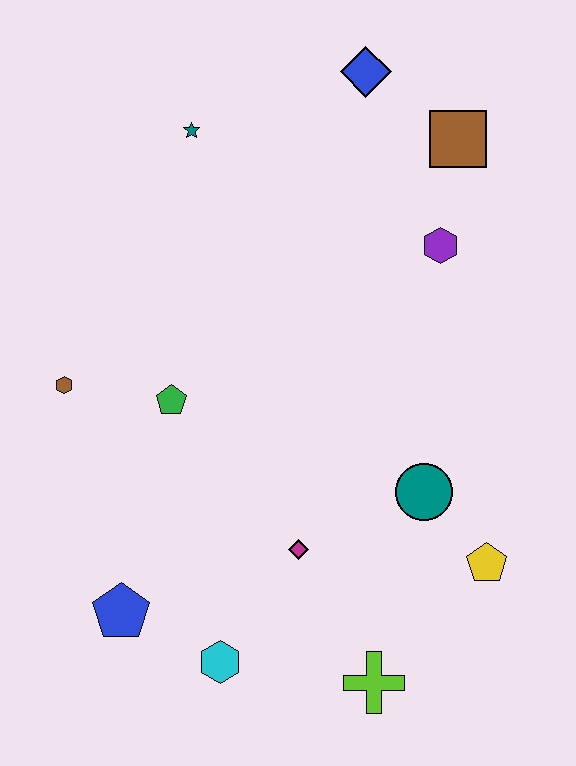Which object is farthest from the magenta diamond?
The blue diamond is farthest from the magenta diamond.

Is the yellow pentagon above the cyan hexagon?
Yes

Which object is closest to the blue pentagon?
The cyan hexagon is closest to the blue pentagon.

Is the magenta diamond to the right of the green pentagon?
Yes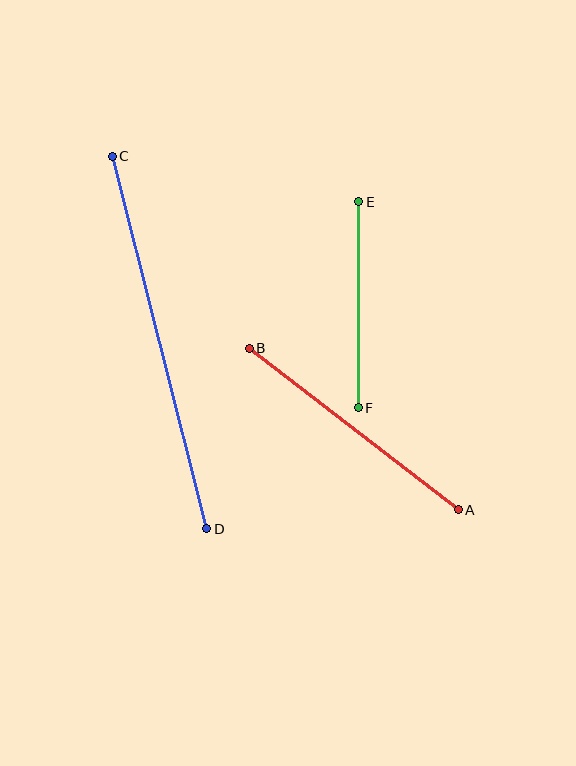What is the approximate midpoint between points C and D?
The midpoint is at approximately (159, 342) pixels.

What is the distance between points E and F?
The distance is approximately 206 pixels.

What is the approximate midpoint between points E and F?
The midpoint is at approximately (359, 305) pixels.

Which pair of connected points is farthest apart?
Points C and D are farthest apart.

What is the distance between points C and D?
The distance is approximately 384 pixels.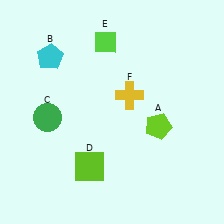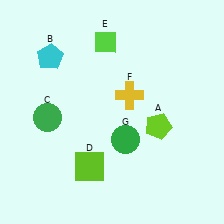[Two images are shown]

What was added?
A green circle (G) was added in Image 2.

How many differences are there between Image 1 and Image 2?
There is 1 difference between the two images.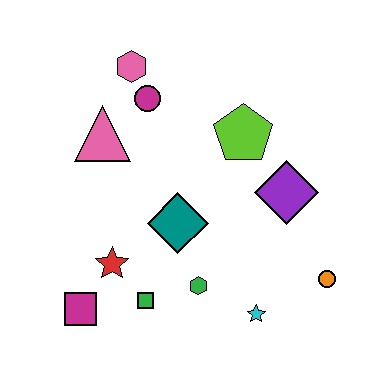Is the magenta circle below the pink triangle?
No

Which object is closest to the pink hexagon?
The magenta circle is closest to the pink hexagon.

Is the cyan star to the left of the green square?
No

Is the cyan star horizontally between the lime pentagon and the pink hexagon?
No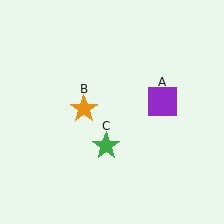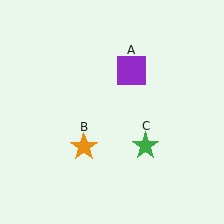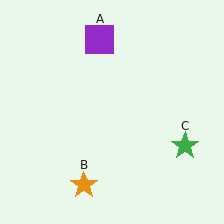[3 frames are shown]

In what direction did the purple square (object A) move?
The purple square (object A) moved up and to the left.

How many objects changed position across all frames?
3 objects changed position: purple square (object A), orange star (object B), green star (object C).